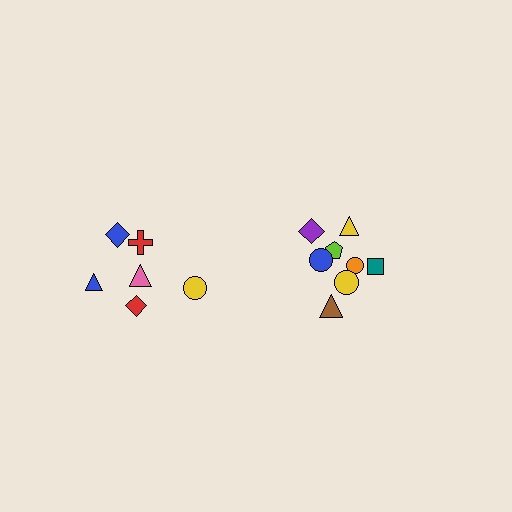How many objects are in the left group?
There are 6 objects.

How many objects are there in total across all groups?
There are 14 objects.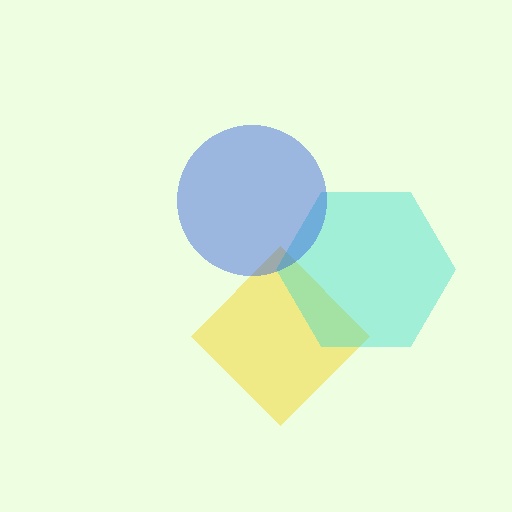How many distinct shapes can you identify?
There are 3 distinct shapes: a yellow diamond, a cyan hexagon, a blue circle.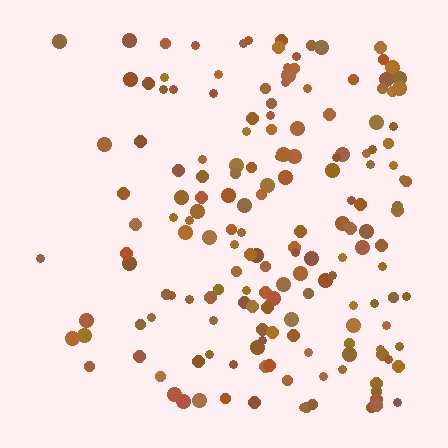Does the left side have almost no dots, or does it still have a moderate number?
Still a moderate number, just noticeably fewer than the right.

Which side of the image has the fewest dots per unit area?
The left.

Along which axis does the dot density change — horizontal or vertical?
Horizontal.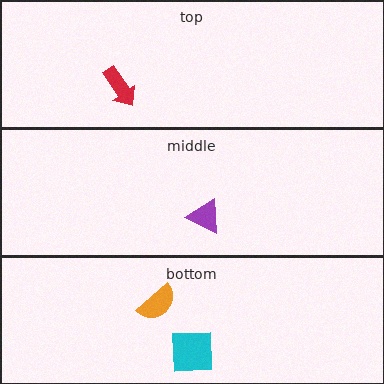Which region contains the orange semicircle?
The bottom region.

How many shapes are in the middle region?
1.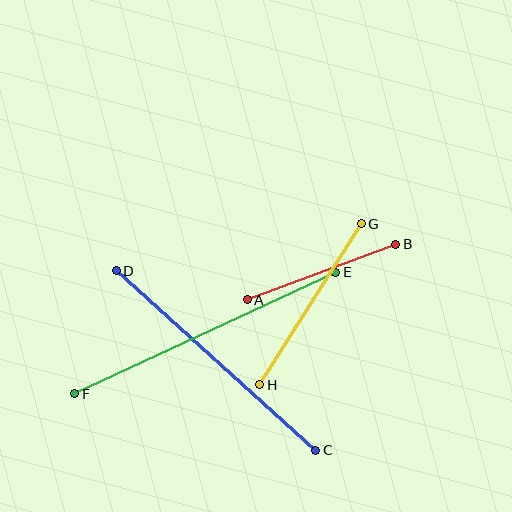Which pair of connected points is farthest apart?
Points E and F are farthest apart.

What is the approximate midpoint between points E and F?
The midpoint is at approximately (205, 333) pixels.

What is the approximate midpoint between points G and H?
The midpoint is at approximately (311, 304) pixels.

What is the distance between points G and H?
The distance is approximately 190 pixels.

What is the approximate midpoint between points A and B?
The midpoint is at approximately (321, 272) pixels.